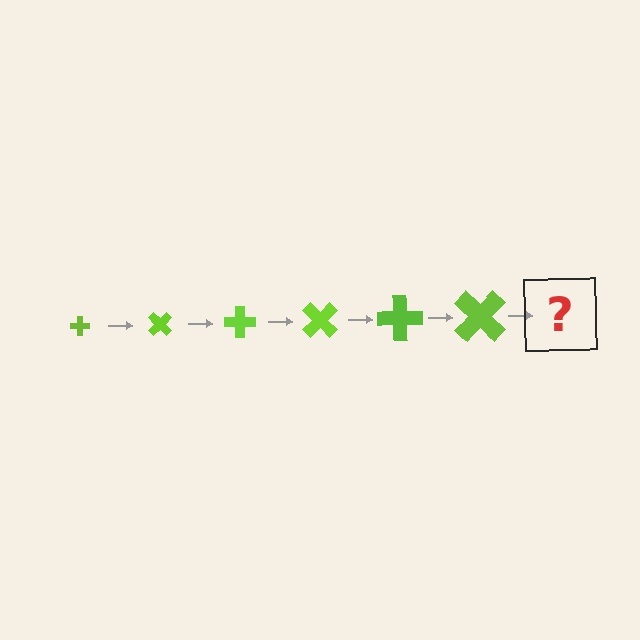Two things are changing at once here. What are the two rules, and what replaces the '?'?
The two rules are that the cross grows larger each step and it rotates 45 degrees each step. The '?' should be a cross, larger than the previous one and rotated 270 degrees from the start.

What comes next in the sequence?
The next element should be a cross, larger than the previous one and rotated 270 degrees from the start.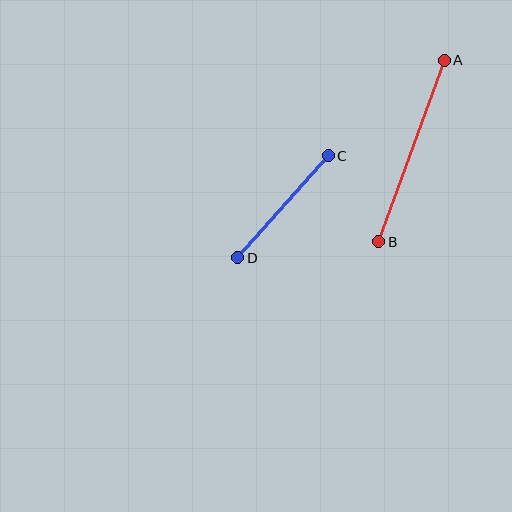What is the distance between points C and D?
The distance is approximately 137 pixels.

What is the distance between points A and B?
The distance is approximately 193 pixels.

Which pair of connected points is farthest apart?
Points A and B are farthest apart.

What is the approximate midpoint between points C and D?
The midpoint is at approximately (283, 207) pixels.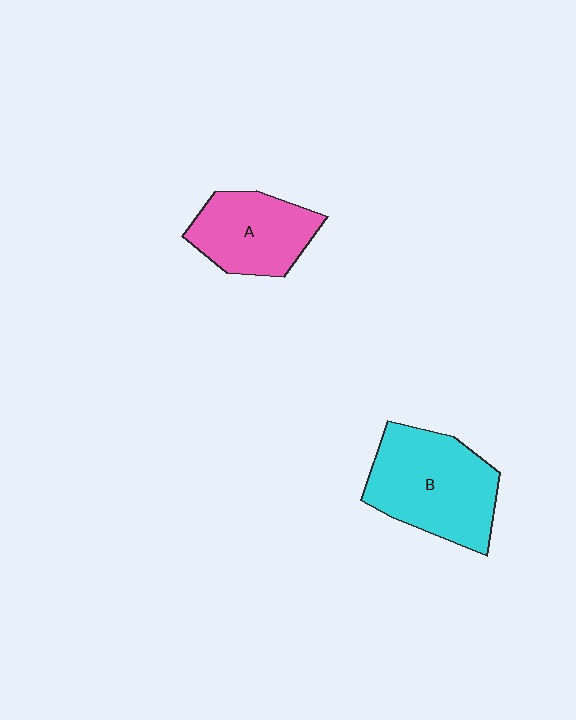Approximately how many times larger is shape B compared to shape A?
Approximately 1.4 times.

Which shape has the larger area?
Shape B (cyan).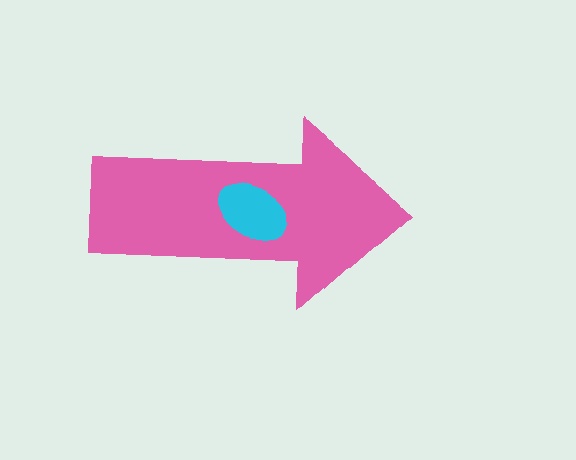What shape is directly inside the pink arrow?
The cyan ellipse.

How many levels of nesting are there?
2.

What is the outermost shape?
The pink arrow.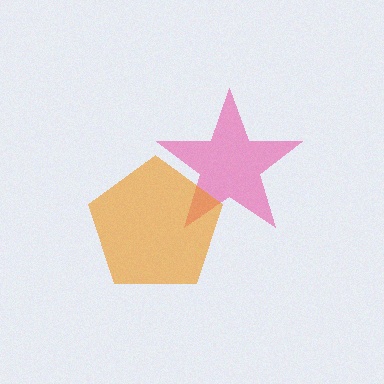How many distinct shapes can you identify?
There are 2 distinct shapes: a pink star, an orange pentagon.